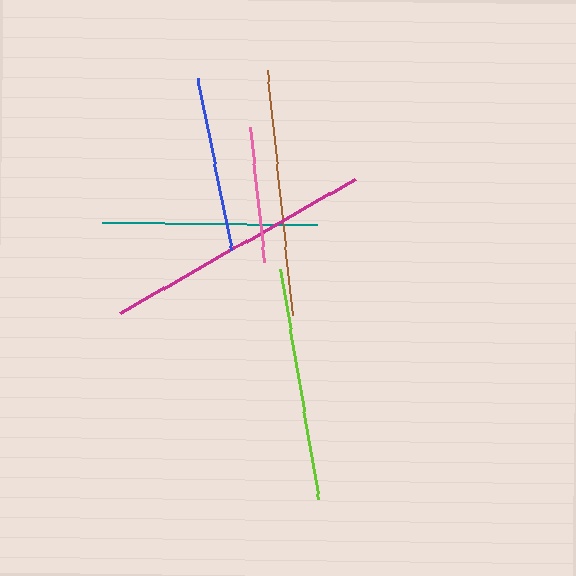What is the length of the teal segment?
The teal segment is approximately 215 pixels long.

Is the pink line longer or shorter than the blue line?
The blue line is longer than the pink line.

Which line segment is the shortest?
The pink line is the shortest at approximately 135 pixels.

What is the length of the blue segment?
The blue segment is approximately 176 pixels long.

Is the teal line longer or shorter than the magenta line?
The magenta line is longer than the teal line.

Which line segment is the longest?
The magenta line is the longest at approximately 271 pixels.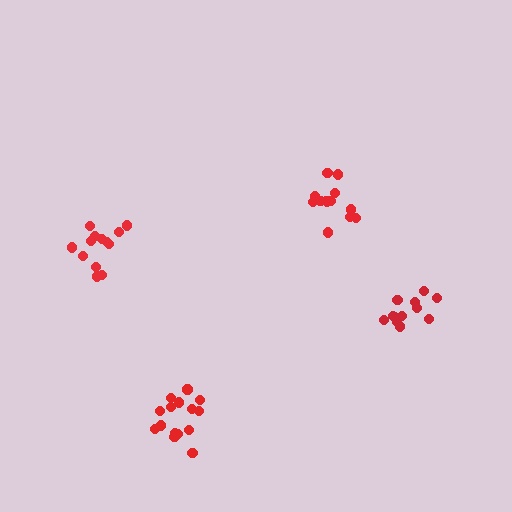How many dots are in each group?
Group 1: 14 dots, Group 2: 16 dots, Group 3: 13 dots, Group 4: 13 dots (56 total).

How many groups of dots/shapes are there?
There are 4 groups.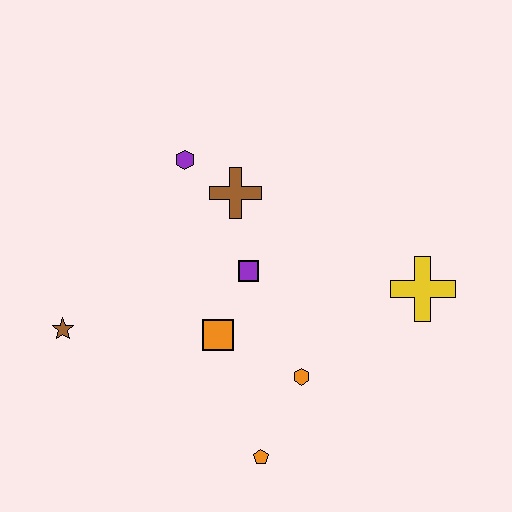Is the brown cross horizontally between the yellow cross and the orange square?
Yes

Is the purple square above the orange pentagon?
Yes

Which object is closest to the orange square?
The purple square is closest to the orange square.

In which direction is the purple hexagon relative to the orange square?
The purple hexagon is above the orange square.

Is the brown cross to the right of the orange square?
Yes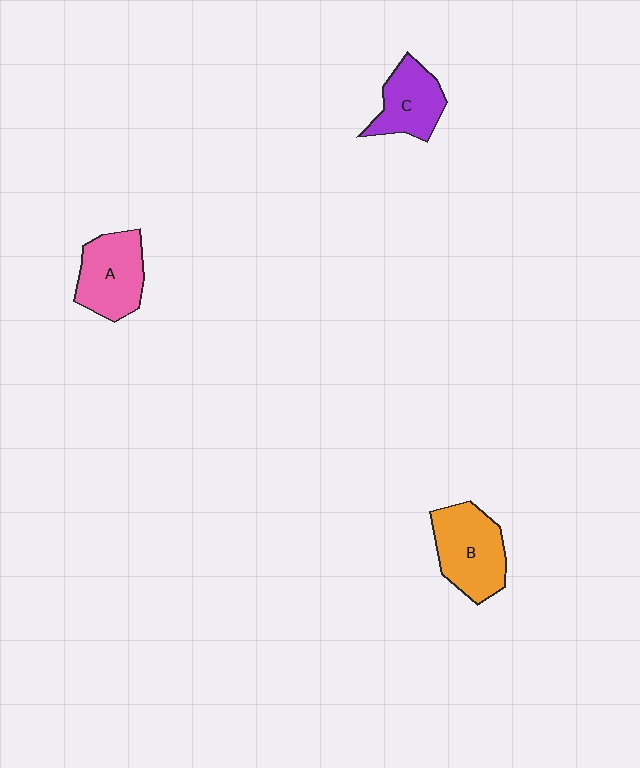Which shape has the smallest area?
Shape C (purple).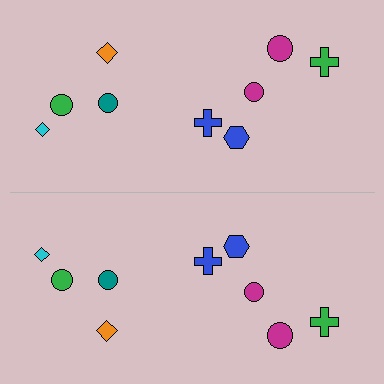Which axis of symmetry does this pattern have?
The pattern has a horizontal axis of symmetry running through the center of the image.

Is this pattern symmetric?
Yes, this pattern has bilateral (reflection) symmetry.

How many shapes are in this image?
There are 18 shapes in this image.